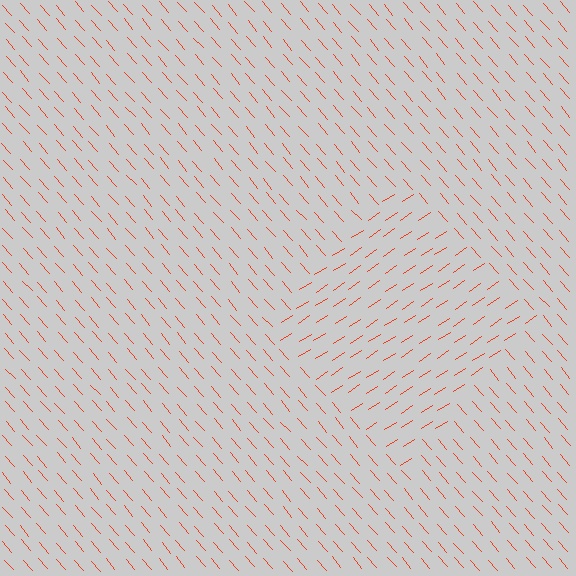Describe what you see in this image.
The image is filled with small red line segments. A diamond region in the image has lines oriented differently from the surrounding lines, creating a visible texture boundary.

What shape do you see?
I see a diamond.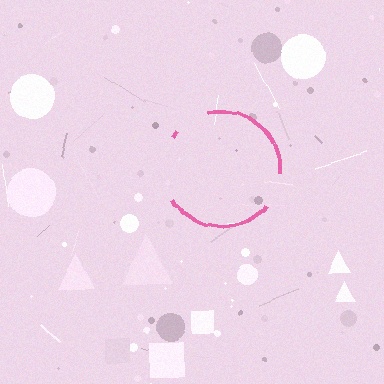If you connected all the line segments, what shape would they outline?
They would outline a circle.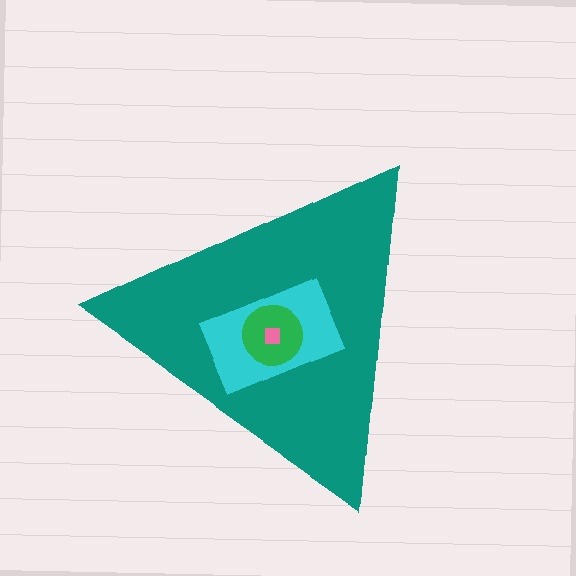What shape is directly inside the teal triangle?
The cyan rectangle.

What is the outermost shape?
The teal triangle.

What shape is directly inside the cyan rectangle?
The green circle.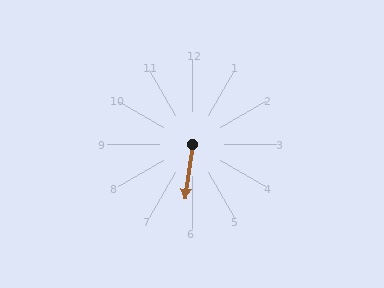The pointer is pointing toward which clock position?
Roughly 6 o'clock.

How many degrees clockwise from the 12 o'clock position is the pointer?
Approximately 188 degrees.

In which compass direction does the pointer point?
South.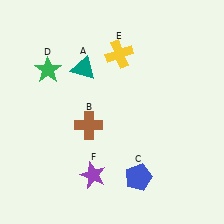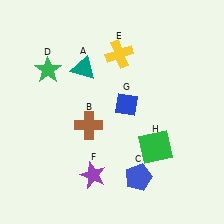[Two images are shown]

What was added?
A blue diamond (G), a green square (H) were added in Image 2.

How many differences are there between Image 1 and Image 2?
There are 2 differences between the two images.